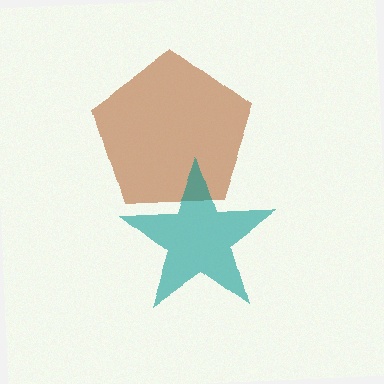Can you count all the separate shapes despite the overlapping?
Yes, there are 2 separate shapes.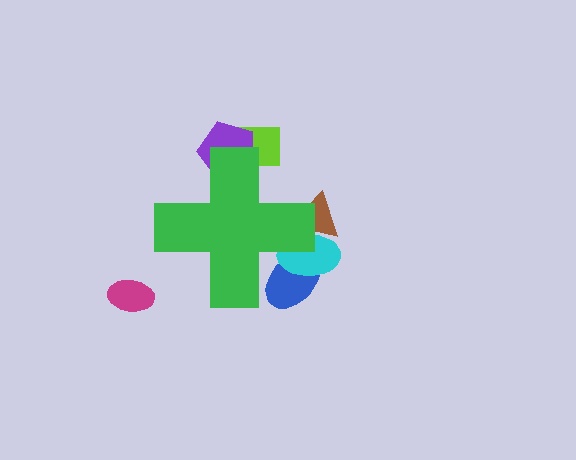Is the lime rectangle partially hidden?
Yes, the lime rectangle is partially hidden behind the green cross.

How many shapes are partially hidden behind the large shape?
5 shapes are partially hidden.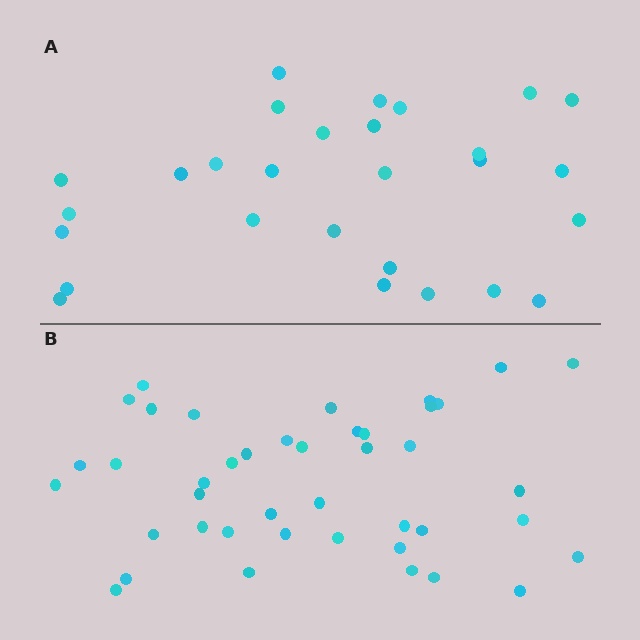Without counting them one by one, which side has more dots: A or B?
Region B (the bottom region) has more dots.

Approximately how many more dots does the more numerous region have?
Region B has approximately 15 more dots than region A.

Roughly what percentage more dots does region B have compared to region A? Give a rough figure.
About 50% more.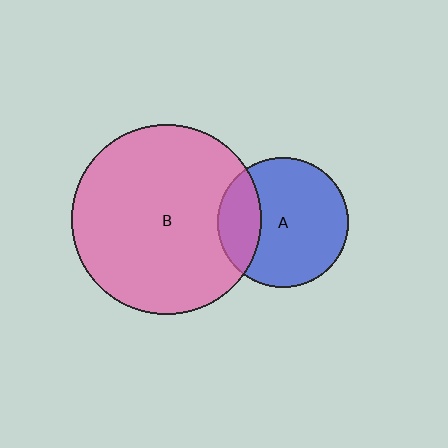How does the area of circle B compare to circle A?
Approximately 2.1 times.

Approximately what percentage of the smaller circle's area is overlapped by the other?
Approximately 25%.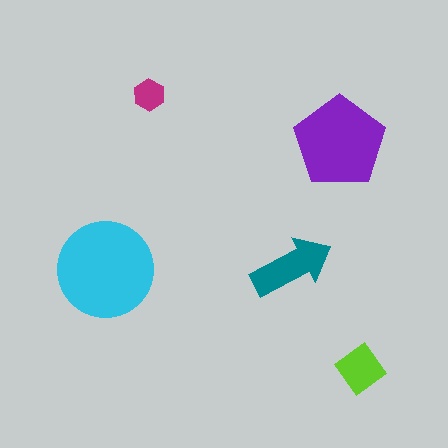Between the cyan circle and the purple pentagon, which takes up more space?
The cyan circle.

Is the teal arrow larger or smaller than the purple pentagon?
Smaller.